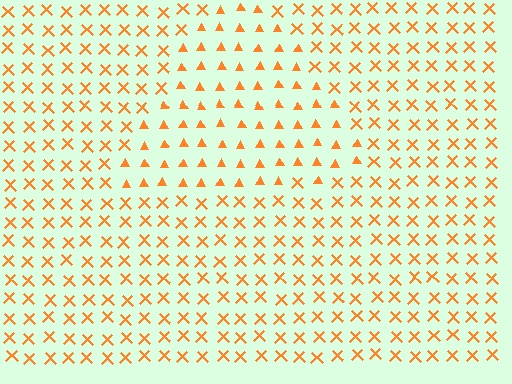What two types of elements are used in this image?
The image uses triangles inside the triangle region and X marks outside it.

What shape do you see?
I see a triangle.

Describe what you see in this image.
The image is filled with small orange elements arranged in a uniform grid. A triangle-shaped region contains triangles, while the surrounding area contains X marks. The boundary is defined purely by the change in element shape.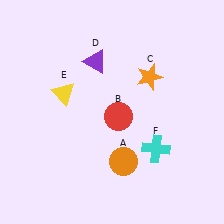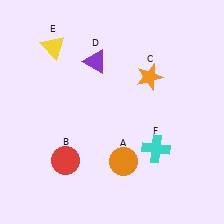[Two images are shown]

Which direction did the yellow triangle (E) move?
The yellow triangle (E) moved up.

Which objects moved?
The objects that moved are: the red circle (B), the yellow triangle (E).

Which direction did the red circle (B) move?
The red circle (B) moved left.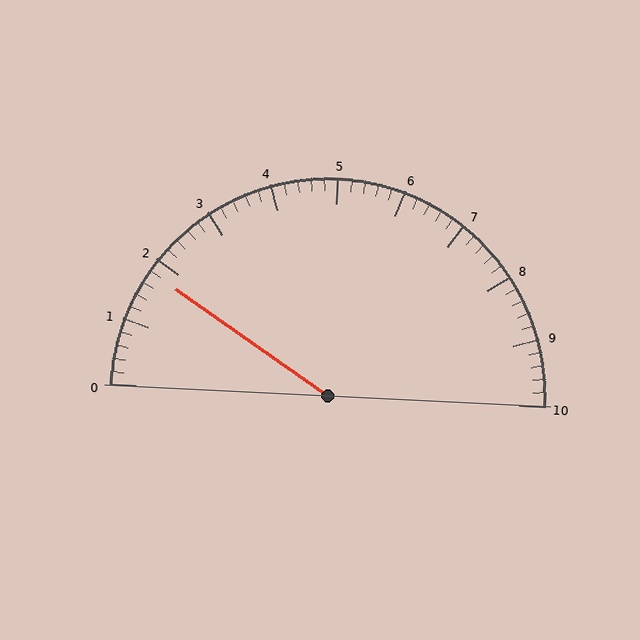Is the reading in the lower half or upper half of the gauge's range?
The reading is in the lower half of the range (0 to 10).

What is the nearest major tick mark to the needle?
The nearest major tick mark is 2.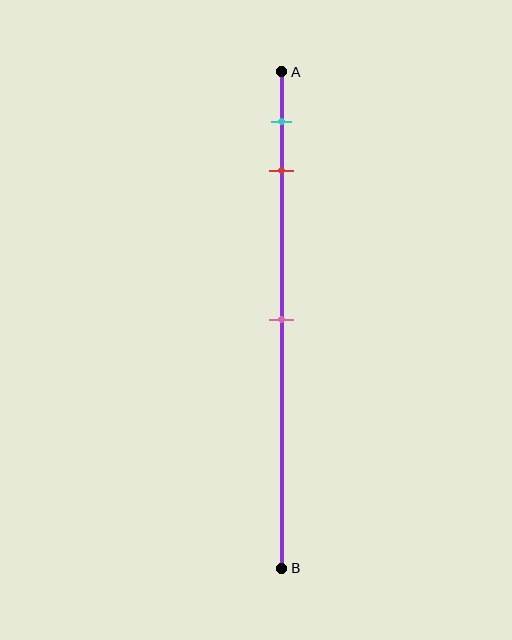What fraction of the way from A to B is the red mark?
The red mark is approximately 20% (0.2) of the way from A to B.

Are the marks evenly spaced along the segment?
No, the marks are not evenly spaced.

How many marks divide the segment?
There are 3 marks dividing the segment.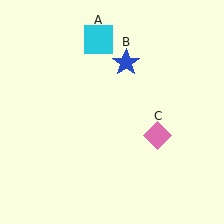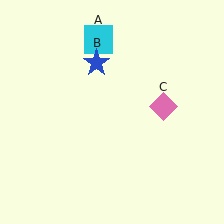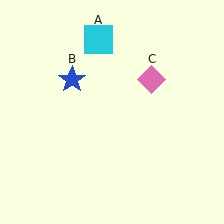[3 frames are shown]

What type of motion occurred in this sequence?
The blue star (object B), pink diamond (object C) rotated counterclockwise around the center of the scene.